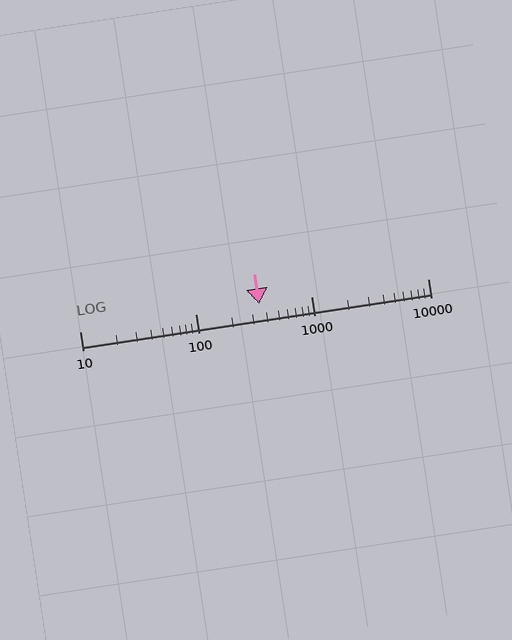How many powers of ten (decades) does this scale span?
The scale spans 3 decades, from 10 to 10000.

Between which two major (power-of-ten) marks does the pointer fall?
The pointer is between 100 and 1000.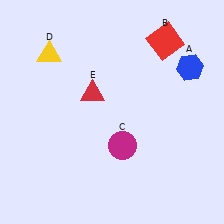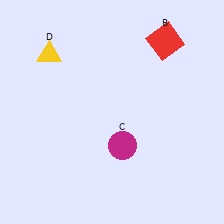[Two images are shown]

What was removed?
The blue hexagon (A), the red triangle (E) were removed in Image 2.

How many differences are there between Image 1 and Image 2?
There are 2 differences between the two images.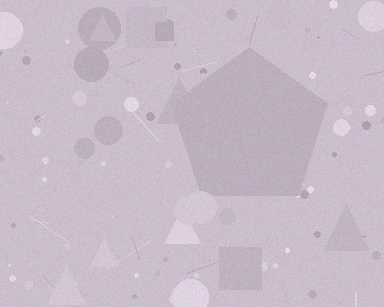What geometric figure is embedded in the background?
A pentagon is embedded in the background.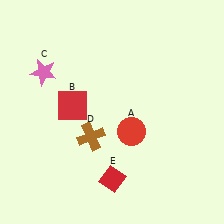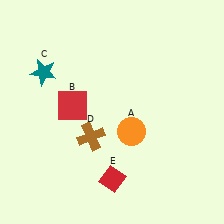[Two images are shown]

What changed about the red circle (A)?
In Image 1, A is red. In Image 2, it changed to orange.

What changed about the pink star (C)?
In Image 1, C is pink. In Image 2, it changed to teal.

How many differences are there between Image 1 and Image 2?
There are 2 differences between the two images.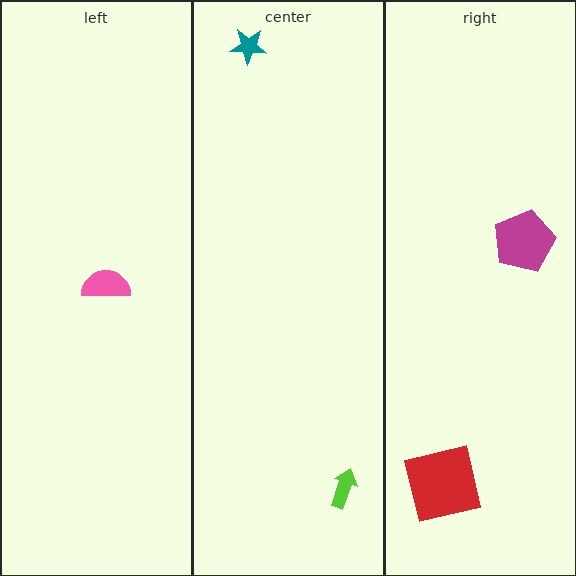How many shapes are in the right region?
2.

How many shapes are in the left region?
1.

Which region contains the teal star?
The center region.